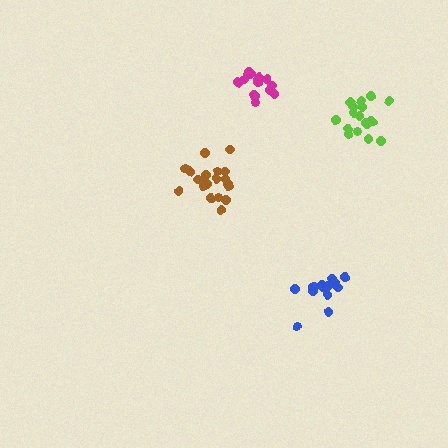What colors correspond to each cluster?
The clusters are colored: brown, lime, blue, magenta.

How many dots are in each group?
Group 1: 21 dots, Group 2: 18 dots, Group 3: 16 dots, Group 4: 15 dots (70 total).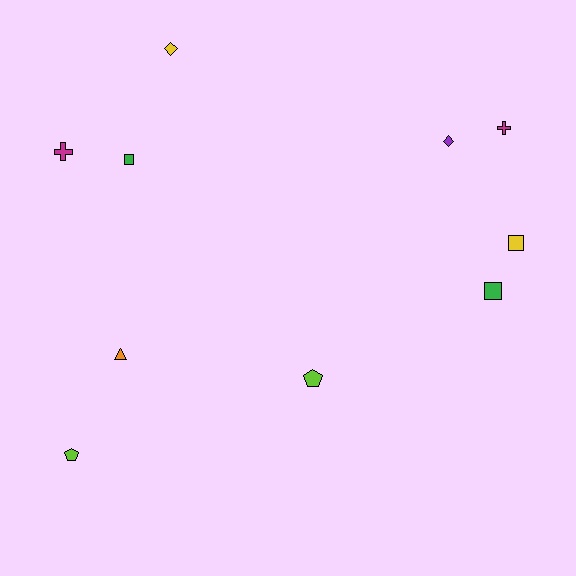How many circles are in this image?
There are no circles.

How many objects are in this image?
There are 10 objects.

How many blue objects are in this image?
There are no blue objects.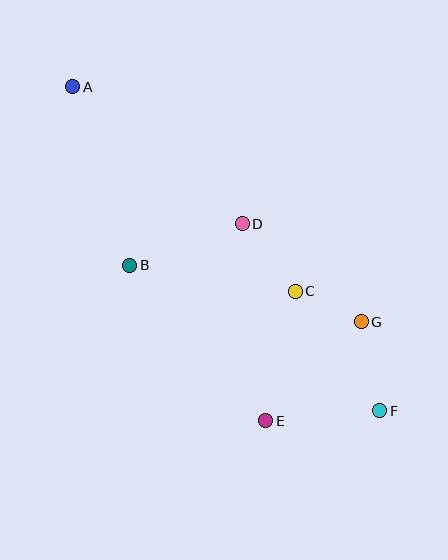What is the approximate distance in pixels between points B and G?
The distance between B and G is approximately 238 pixels.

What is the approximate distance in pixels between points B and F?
The distance between B and F is approximately 289 pixels.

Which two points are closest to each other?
Points C and G are closest to each other.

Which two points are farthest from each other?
Points A and F are farthest from each other.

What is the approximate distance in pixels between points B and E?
The distance between B and E is approximately 207 pixels.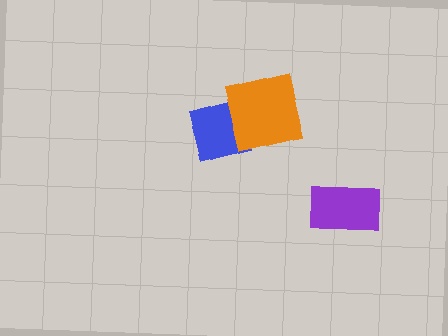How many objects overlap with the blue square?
1 object overlaps with the blue square.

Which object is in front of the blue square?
The orange square is in front of the blue square.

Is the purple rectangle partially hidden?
No, no other shape covers it.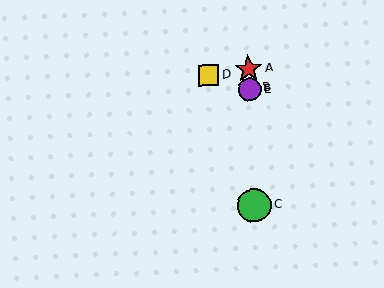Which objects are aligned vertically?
Objects A, B, C, E are aligned vertically.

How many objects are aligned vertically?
4 objects (A, B, C, E) are aligned vertically.